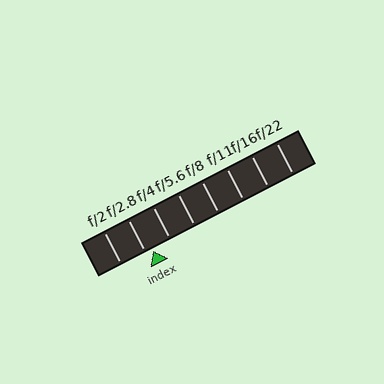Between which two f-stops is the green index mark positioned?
The index mark is between f/2.8 and f/4.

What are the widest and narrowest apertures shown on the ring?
The widest aperture shown is f/2 and the narrowest is f/22.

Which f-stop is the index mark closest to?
The index mark is closest to f/2.8.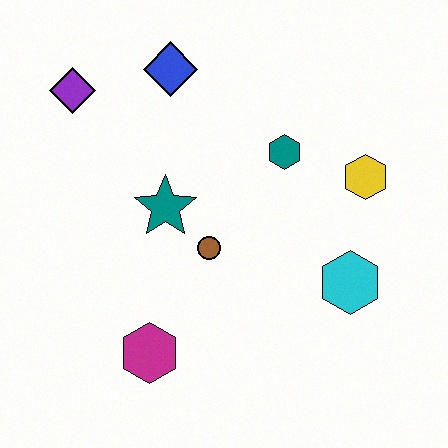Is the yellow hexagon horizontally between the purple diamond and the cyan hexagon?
No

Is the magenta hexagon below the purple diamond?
Yes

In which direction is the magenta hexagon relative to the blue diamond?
The magenta hexagon is below the blue diamond.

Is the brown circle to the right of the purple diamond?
Yes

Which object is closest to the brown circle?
The teal star is closest to the brown circle.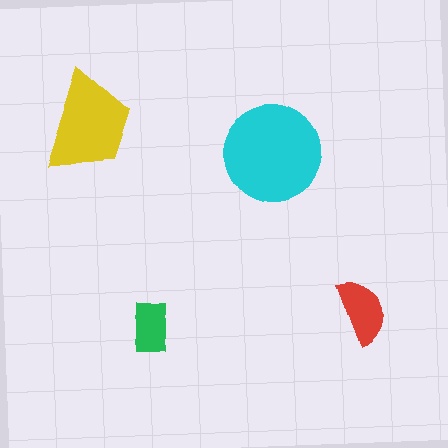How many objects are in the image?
There are 4 objects in the image.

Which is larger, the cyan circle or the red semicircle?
The cyan circle.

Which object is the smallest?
The green rectangle.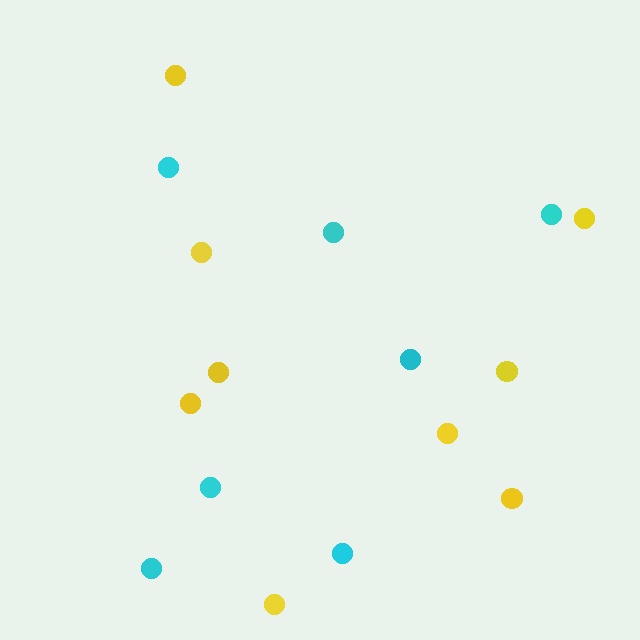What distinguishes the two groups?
There are 2 groups: one group of yellow circles (9) and one group of cyan circles (7).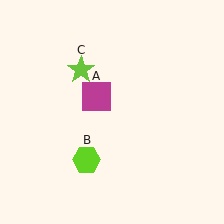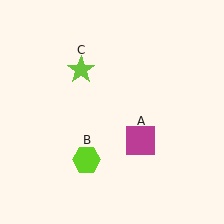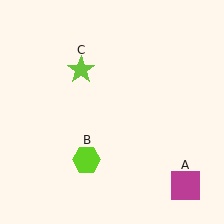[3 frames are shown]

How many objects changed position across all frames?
1 object changed position: magenta square (object A).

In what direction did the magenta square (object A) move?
The magenta square (object A) moved down and to the right.